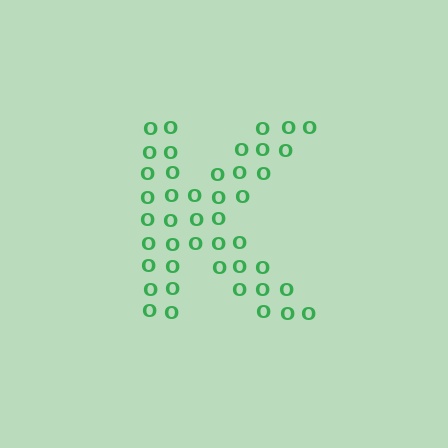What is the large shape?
The large shape is the letter K.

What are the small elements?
The small elements are letter O's.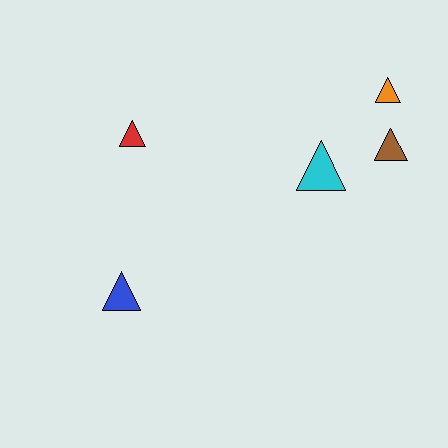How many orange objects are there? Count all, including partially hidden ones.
There is 1 orange object.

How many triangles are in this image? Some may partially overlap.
There are 5 triangles.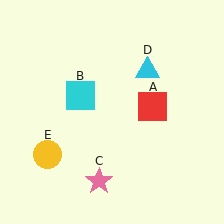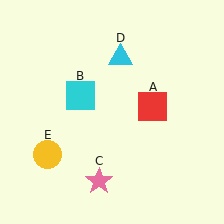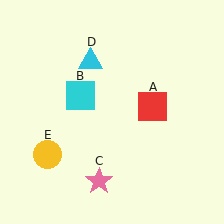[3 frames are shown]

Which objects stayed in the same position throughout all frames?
Red square (object A) and cyan square (object B) and pink star (object C) and yellow circle (object E) remained stationary.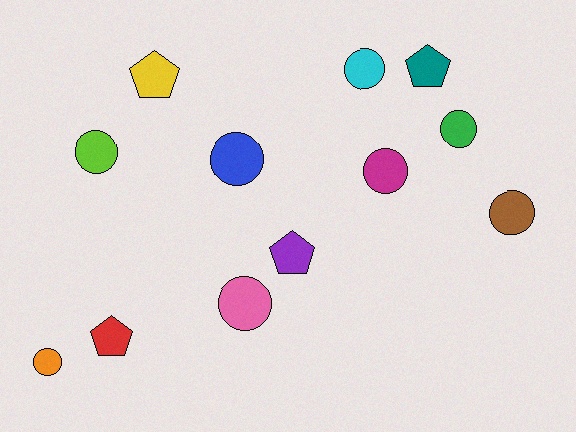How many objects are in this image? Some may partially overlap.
There are 12 objects.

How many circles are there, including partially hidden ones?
There are 8 circles.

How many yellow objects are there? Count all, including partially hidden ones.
There is 1 yellow object.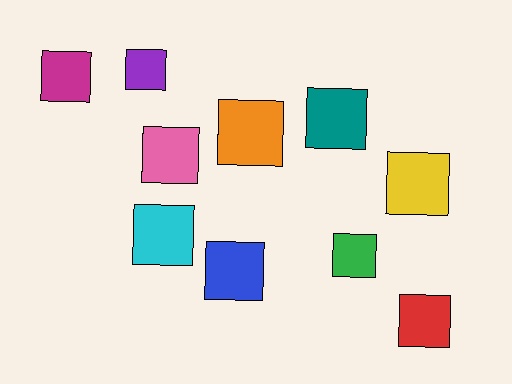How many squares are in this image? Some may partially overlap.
There are 10 squares.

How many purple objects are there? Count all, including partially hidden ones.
There is 1 purple object.